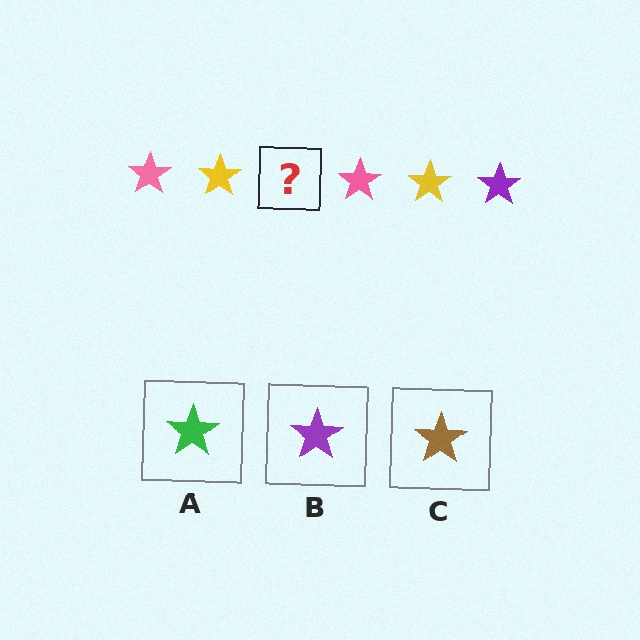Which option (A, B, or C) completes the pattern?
B.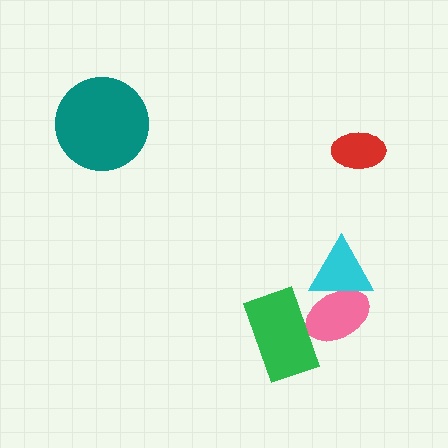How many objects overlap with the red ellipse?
0 objects overlap with the red ellipse.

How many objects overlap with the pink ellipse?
2 objects overlap with the pink ellipse.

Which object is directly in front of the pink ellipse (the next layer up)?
The green rectangle is directly in front of the pink ellipse.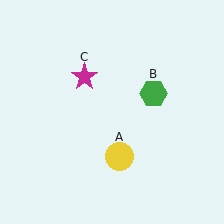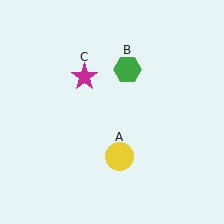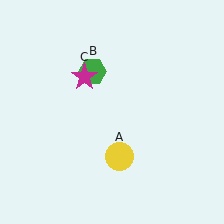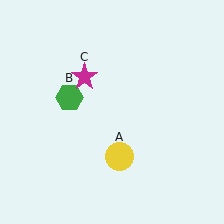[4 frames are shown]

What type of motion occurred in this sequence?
The green hexagon (object B) rotated counterclockwise around the center of the scene.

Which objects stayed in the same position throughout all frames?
Yellow circle (object A) and magenta star (object C) remained stationary.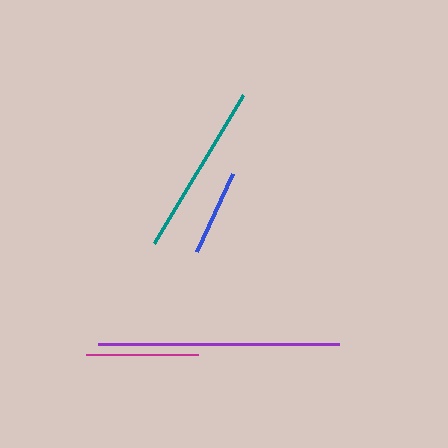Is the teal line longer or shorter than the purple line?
The purple line is longer than the teal line.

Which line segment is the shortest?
The blue line is the shortest at approximately 86 pixels.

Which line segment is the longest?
The purple line is the longest at approximately 241 pixels.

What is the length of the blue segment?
The blue segment is approximately 86 pixels long.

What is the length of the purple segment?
The purple segment is approximately 241 pixels long.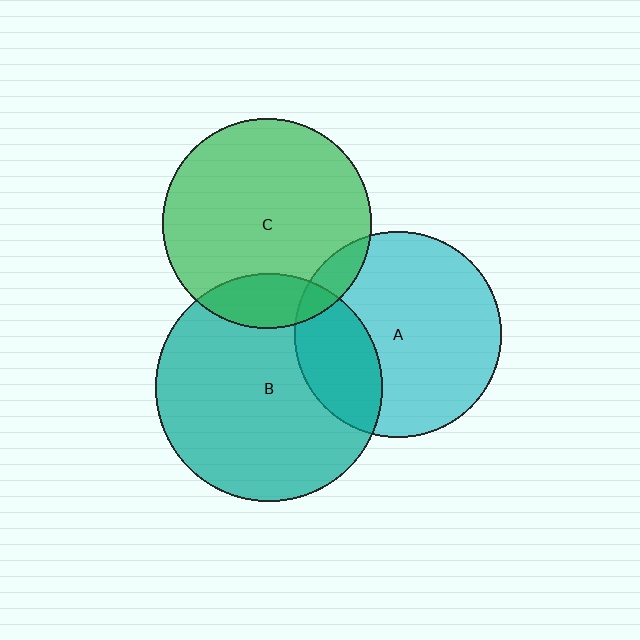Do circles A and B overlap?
Yes.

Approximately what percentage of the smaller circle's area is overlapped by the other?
Approximately 25%.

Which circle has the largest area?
Circle B (teal).